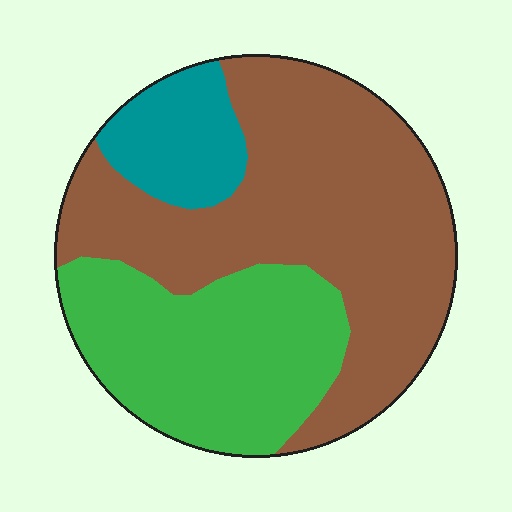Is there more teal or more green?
Green.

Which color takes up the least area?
Teal, at roughly 10%.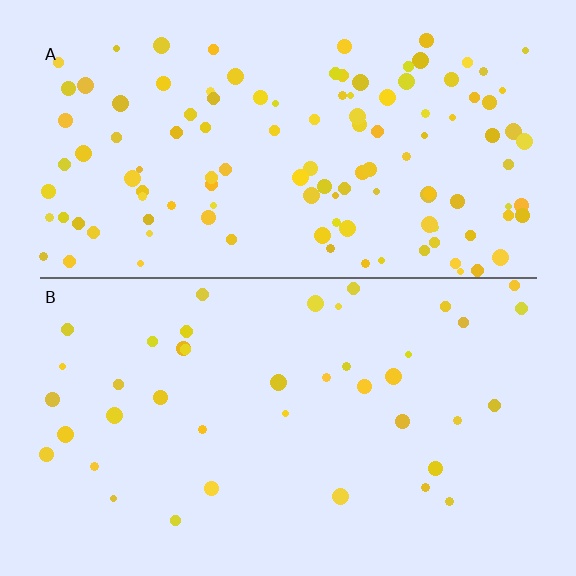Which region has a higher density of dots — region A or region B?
A (the top).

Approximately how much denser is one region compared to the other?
Approximately 2.9× — region A over region B.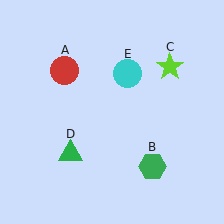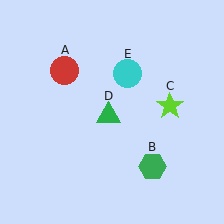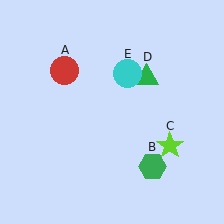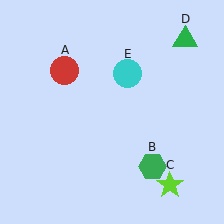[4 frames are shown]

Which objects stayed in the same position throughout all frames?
Red circle (object A) and green hexagon (object B) and cyan circle (object E) remained stationary.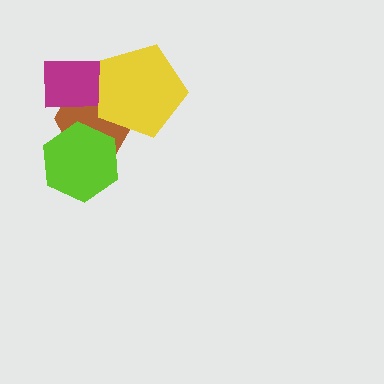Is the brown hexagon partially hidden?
Yes, it is partially covered by another shape.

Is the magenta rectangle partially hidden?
Yes, it is partially covered by another shape.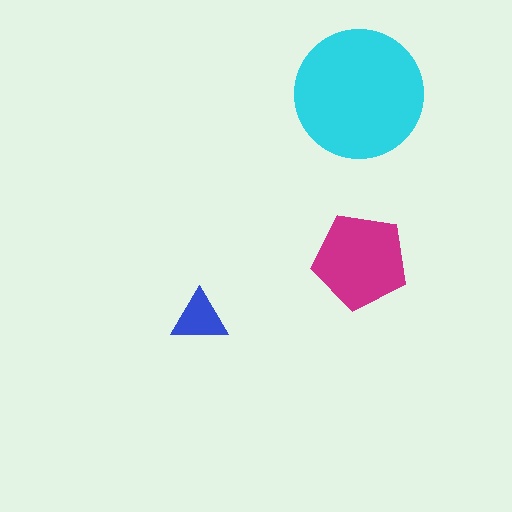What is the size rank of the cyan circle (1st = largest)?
1st.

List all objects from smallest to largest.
The blue triangle, the magenta pentagon, the cyan circle.